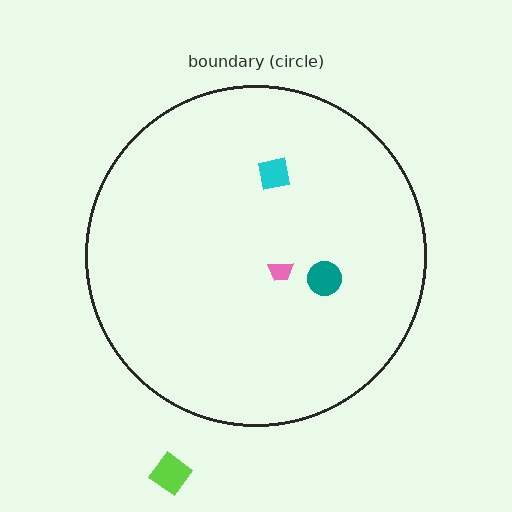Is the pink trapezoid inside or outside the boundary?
Inside.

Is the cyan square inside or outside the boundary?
Inside.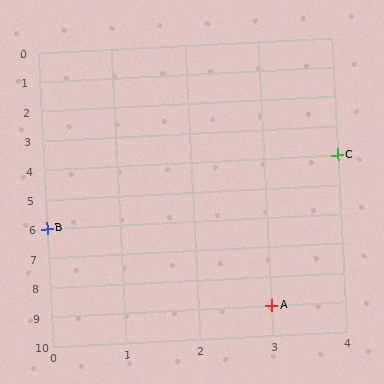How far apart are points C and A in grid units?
Points C and A are 1 column and 5 rows apart (about 5.1 grid units diagonally).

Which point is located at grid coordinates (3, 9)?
Point A is at (3, 9).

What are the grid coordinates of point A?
Point A is at grid coordinates (3, 9).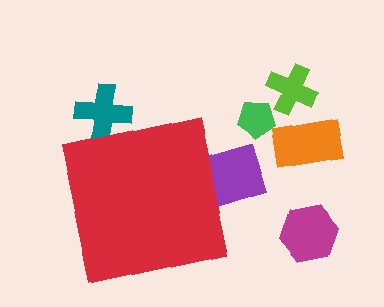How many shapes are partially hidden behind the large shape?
2 shapes are partially hidden.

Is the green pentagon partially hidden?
No, the green pentagon is fully visible.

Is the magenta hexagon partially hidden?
No, the magenta hexagon is fully visible.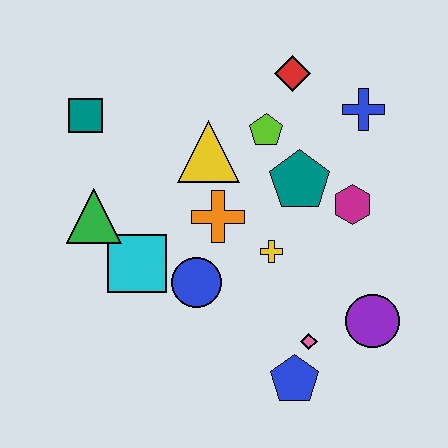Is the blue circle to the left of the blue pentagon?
Yes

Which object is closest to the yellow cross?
The orange cross is closest to the yellow cross.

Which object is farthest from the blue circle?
The blue cross is farthest from the blue circle.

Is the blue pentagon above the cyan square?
No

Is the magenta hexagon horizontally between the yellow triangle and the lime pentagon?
No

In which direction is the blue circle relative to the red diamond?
The blue circle is below the red diamond.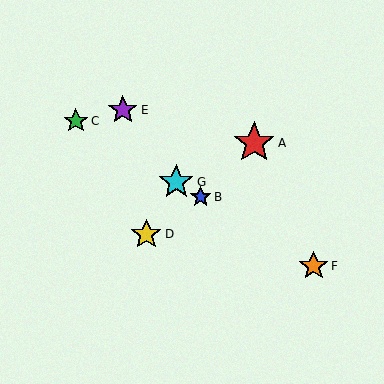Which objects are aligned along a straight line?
Objects B, C, F, G are aligned along a straight line.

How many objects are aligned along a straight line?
4 objects (B, C, F, G) are aligned along a straight line.